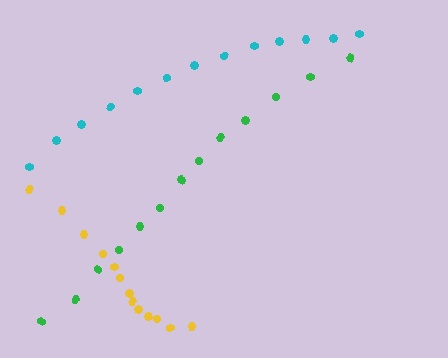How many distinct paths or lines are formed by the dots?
There are 3 distinct paths.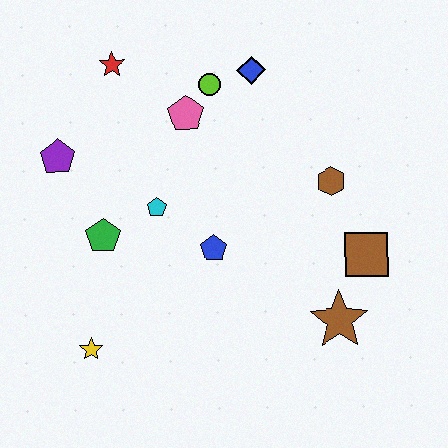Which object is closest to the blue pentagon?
The cyan pentagon is closest to the blue pentagon.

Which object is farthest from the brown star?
The red star is farthest from the brown star.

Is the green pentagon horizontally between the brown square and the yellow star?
Yes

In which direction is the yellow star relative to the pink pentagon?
The yellow star is below the pink pentagon.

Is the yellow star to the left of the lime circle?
Yes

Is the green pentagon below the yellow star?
No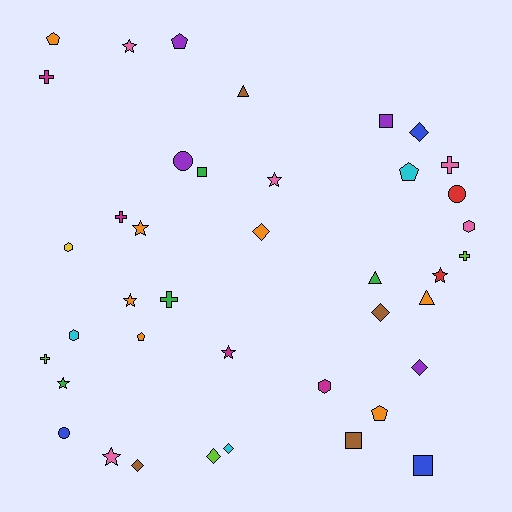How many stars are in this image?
There are 8 stars.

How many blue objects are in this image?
There are 3 blue objects.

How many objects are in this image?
There are 40 objects.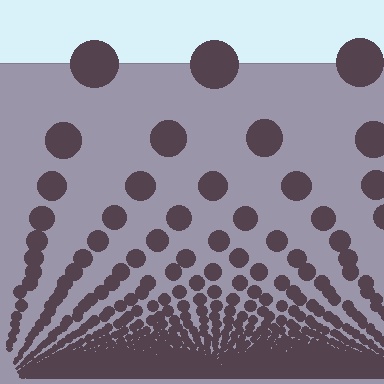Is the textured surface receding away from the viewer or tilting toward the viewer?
The surface appears to tilt toward the viewer. Texture elements get larger and sparser toward the top.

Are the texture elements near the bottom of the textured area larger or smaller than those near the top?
Smaller. The gradient is inverted — elements near the bottom are smaller and denser.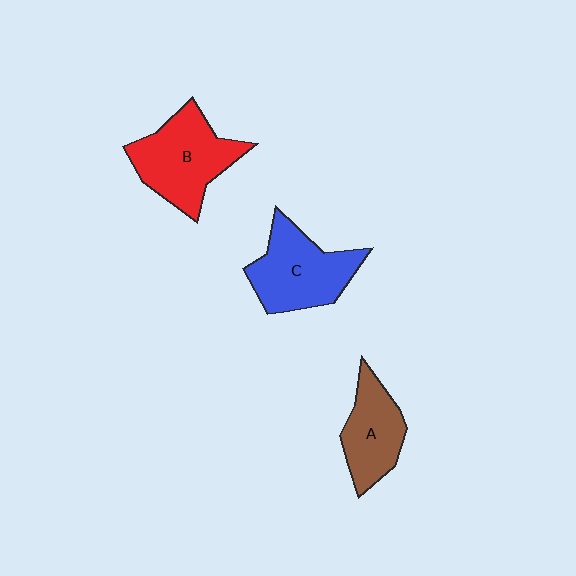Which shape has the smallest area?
Shape A (brown).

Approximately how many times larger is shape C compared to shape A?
Approximately 1.3 times.